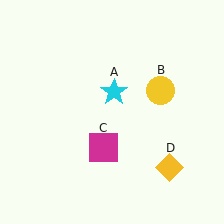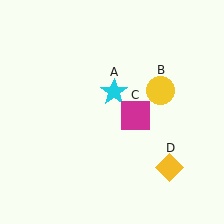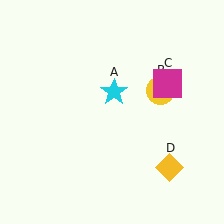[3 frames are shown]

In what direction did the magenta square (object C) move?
The magenta square (object C) moved up and to the right.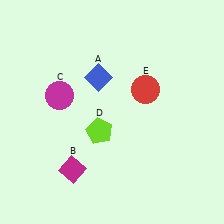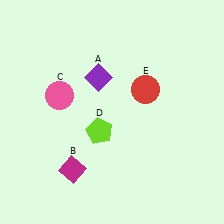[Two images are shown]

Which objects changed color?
A changed from blue to purple. C changed from magenta to pink.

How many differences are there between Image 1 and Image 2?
There are 2 differences between the two images.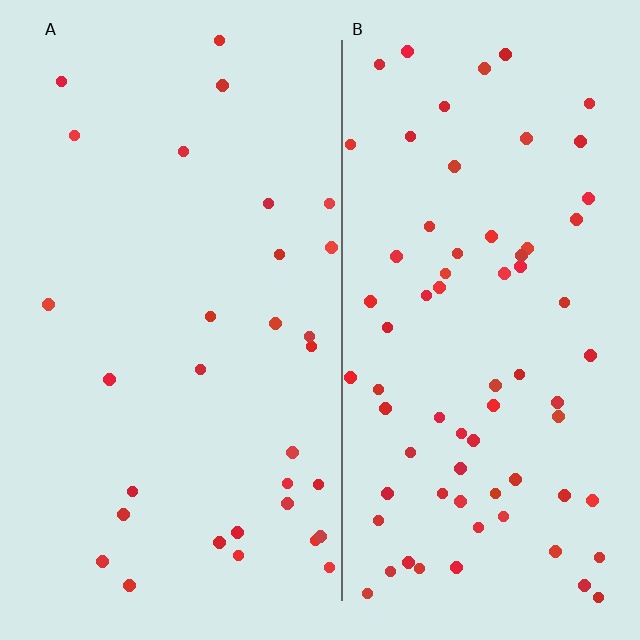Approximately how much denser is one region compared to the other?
Approximately 2.4× — region B over region A.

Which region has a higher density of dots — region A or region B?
B (the right).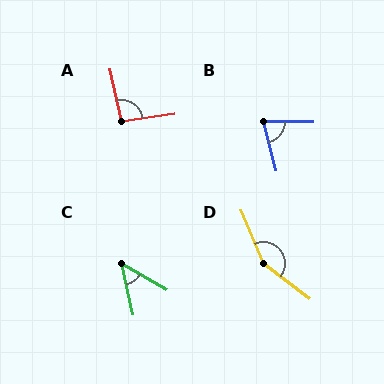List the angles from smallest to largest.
C (47°), B (76°), A (94°), D (150°).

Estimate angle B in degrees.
Approximately 76 degrees.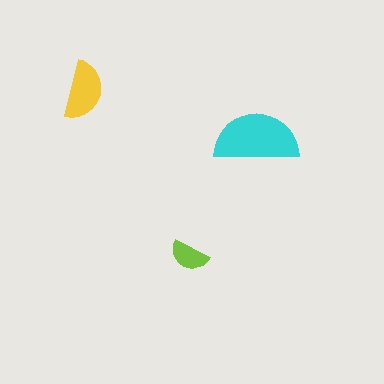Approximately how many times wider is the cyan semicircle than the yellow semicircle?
About 1.5 times wider.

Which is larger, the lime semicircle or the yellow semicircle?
The yellow one.